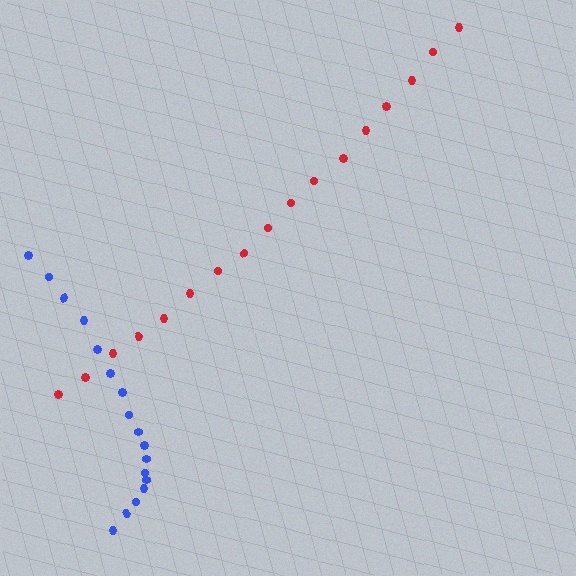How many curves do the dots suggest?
There are 2 distinct paths.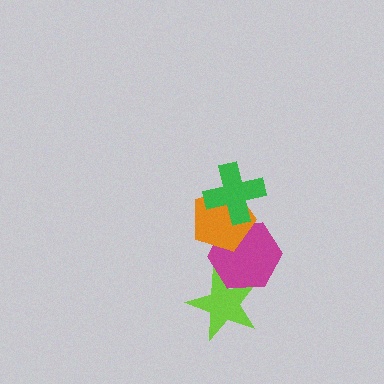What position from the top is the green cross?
The green cross is 1st from the top.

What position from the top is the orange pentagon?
The orange pentagon is 2nd from the top.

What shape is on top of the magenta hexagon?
The orange pentagon is on top of the magenta hexagon.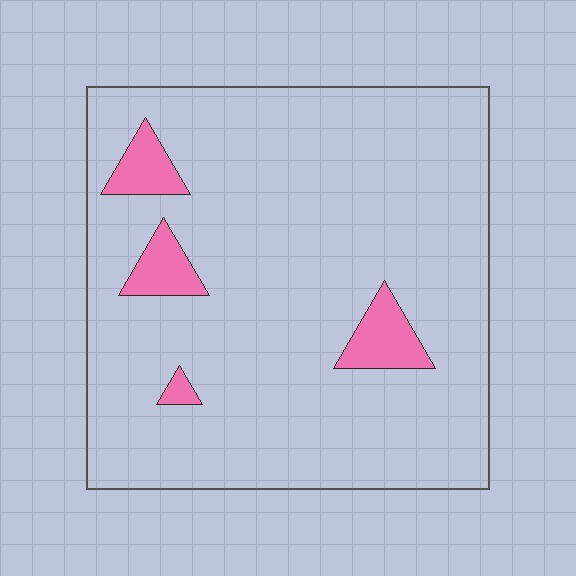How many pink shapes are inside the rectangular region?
4.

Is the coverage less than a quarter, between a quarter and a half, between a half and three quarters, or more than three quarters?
Less than a quarter.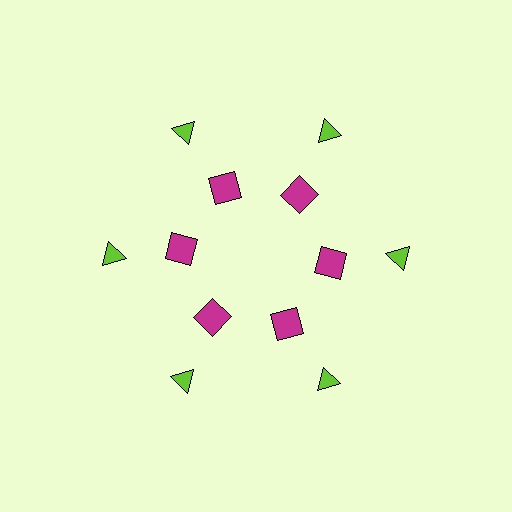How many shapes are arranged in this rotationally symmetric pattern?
There are 12 shapes, arranged in 6 groups of 2.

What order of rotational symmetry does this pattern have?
This pattern has 6-fold rotational symmetry.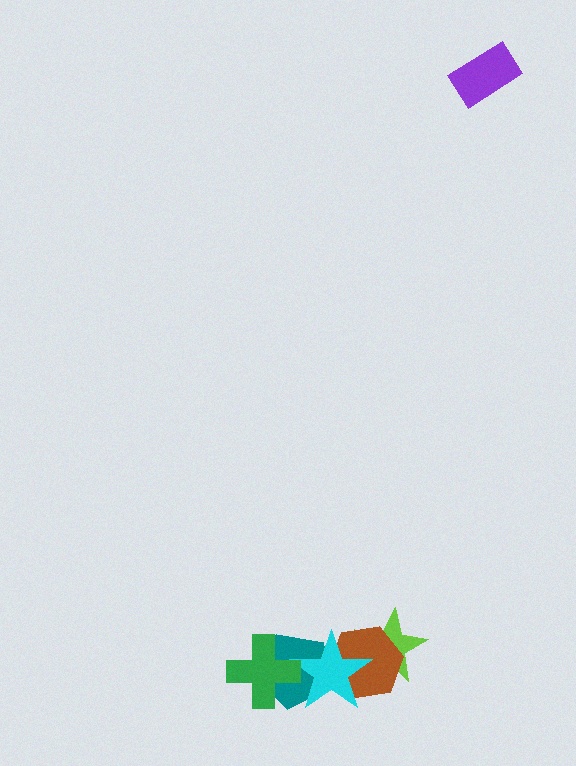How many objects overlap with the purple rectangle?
0 objects overlap with the purple rectangle.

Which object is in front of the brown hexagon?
The cyan star is in front of the brown hexagon.